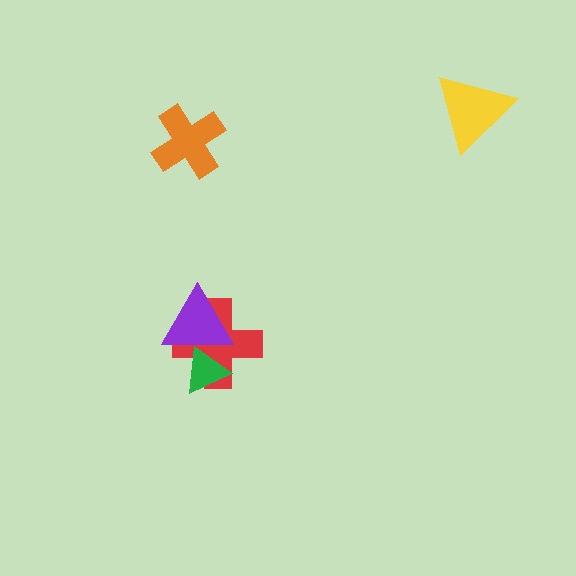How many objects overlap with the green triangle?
2 objects overlap with the green triangle.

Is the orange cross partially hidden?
No, no other shape covers it.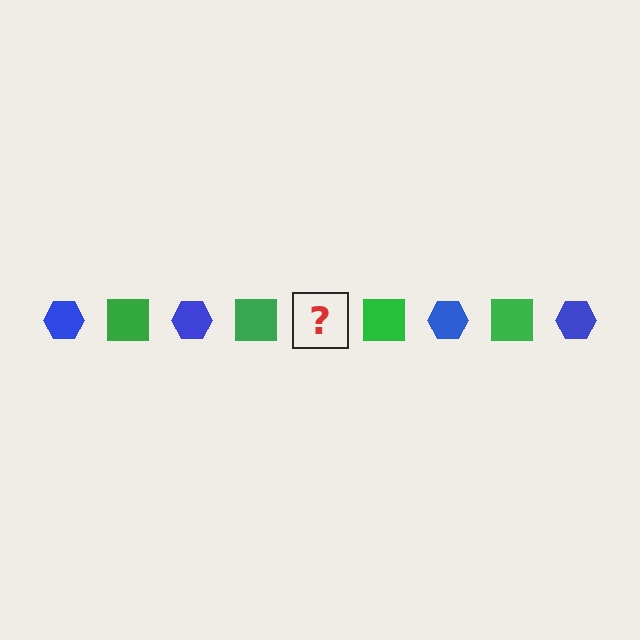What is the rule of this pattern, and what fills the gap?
The rule is that the pattern alternates between blue hexagon and green square. The gap should be filled with a blue hexagon.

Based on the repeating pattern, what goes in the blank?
The blank should be a blue hexagon.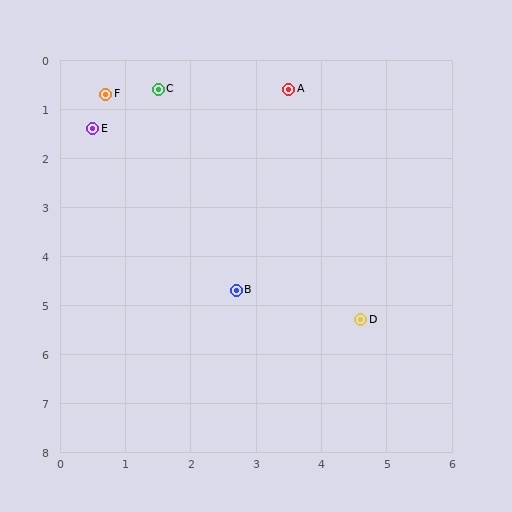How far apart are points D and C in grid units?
Points D and C are about 5.6 grid units apart.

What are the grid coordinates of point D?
Point D is at approximately (4.6, 5.3).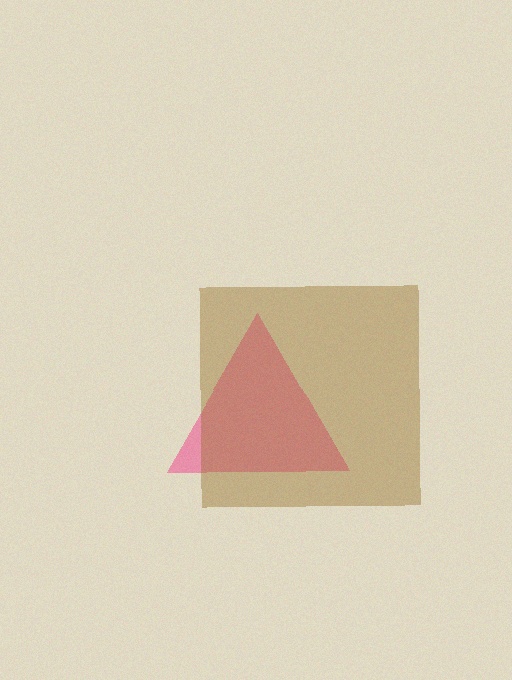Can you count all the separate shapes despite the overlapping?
Yes, there are 2 separate shapes.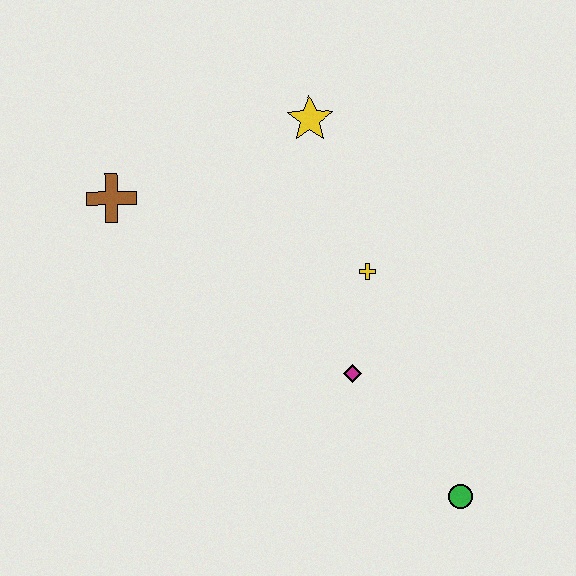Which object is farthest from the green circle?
The brown cross is farthest from the green circle.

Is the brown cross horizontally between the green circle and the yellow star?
No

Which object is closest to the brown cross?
The yellow star is closest to the brown cross.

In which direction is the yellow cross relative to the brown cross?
The yellow cross is to the right of the brown cross.